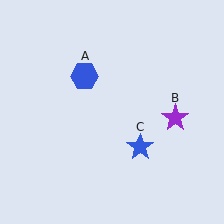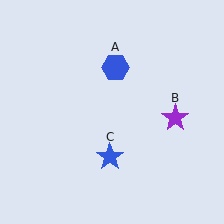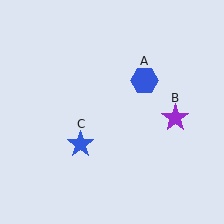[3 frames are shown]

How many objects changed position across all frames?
2 objects changed position: blue hexagon (object A), blue star (object C).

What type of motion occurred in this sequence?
The blue hexagon (object A), blue star (object C) rotated clockwise around the center of the scene.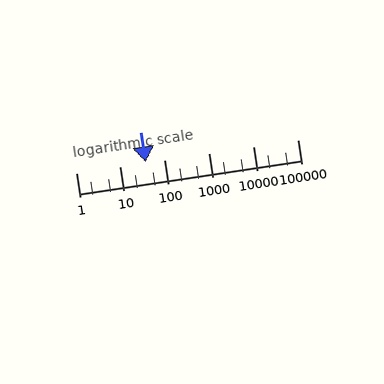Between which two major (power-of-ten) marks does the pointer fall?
The pointer is between 10 and 100.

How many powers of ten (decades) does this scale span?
The scale spans 5 decades, from 1 to 100000.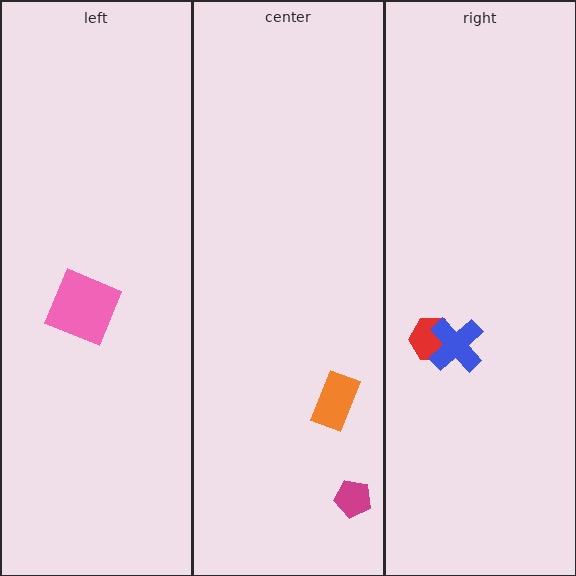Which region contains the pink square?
The left region.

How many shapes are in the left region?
1.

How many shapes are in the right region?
2.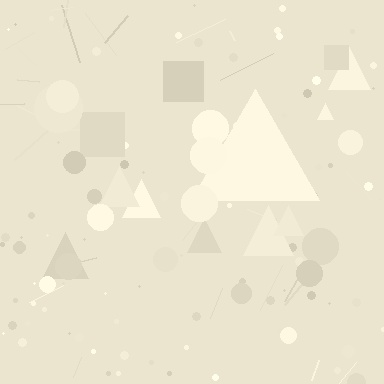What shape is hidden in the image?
A triangle is hidden in the image.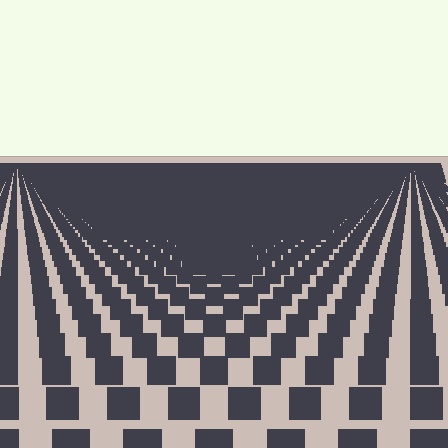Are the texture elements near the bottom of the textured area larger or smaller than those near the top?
Larger. Near the bottom, elements are closer to the viewer and appear at a bigger on-screen size.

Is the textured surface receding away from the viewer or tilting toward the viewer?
The surface is receding away from the viewer. Texture elements get smaller and denser toward the top.